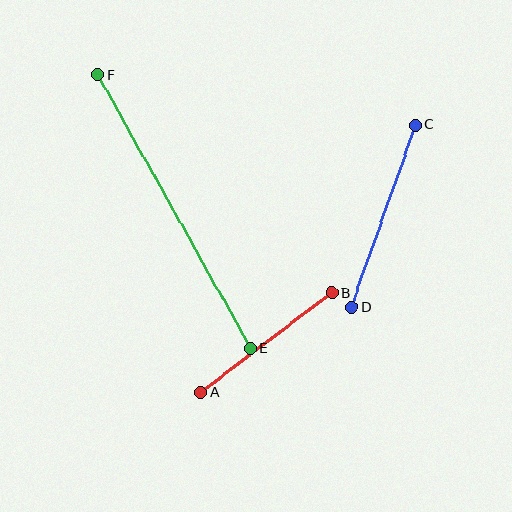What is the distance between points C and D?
The distance is approximately 194 pixels.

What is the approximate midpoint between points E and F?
The midpoint is at approximately (174, 212) pixels.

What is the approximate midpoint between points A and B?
The midpoint is at approximately (266, 342) pixels.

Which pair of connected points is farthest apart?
Points E and F are farthest apart.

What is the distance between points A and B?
The distance is approximately 164 pixels.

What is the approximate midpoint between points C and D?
The midpoint is at approximately (383, 216) pixels.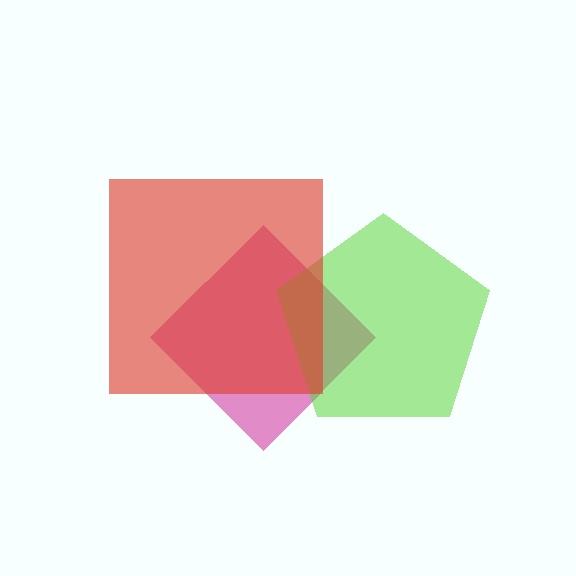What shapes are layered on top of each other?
The layered shapes are: a magenta diamond, a lime pentagon, a red square.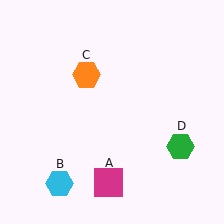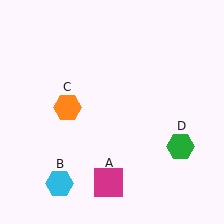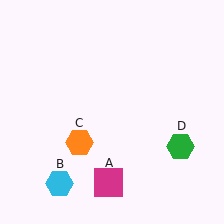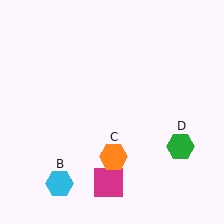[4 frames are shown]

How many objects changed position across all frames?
1 object changed position: orange hexagon (object C).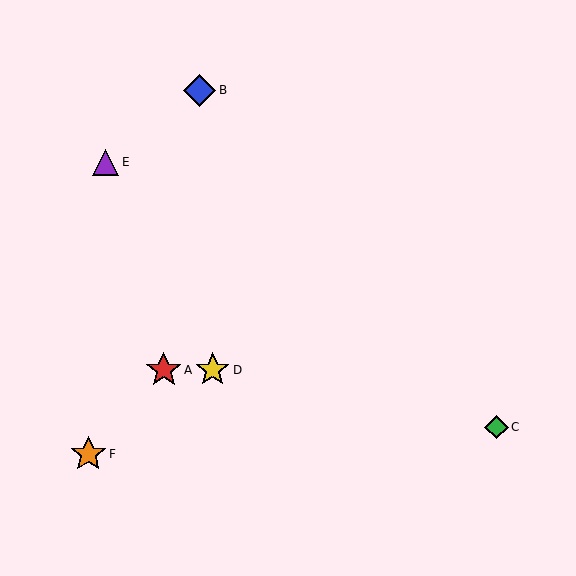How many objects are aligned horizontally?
2 objects (A, D) are aligned horizontally.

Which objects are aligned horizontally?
Objects A, D are aligned horizontally.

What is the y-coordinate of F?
Object F is at y≈454.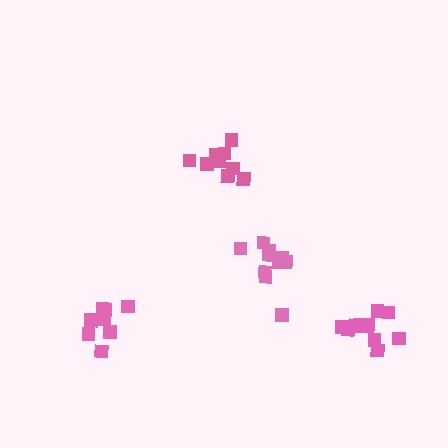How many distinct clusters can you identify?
There are 4 distinct clusters.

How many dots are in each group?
Group 1: 10 dots, Group 2: 10 dots, Group 3: 13 dots, Group 4: 8 dots (41 total).